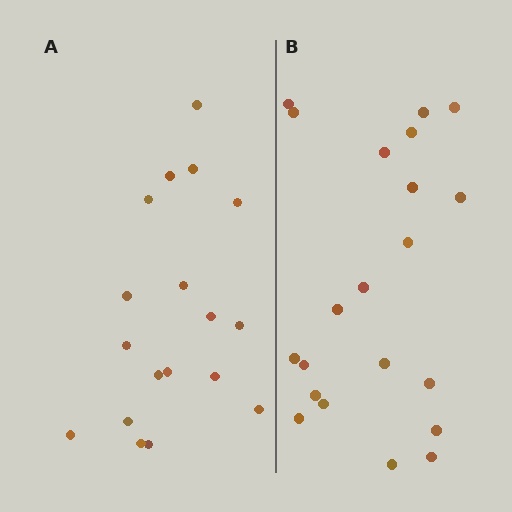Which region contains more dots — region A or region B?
Region B (the right region) has more dots.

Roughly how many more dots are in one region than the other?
Region B has just a few more — roughly 2 or 3 more dots than region A.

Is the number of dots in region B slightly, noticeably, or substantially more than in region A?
Region B has only slightly more — the two regions are fairly close. The ratio is roughly 1.2 to 1.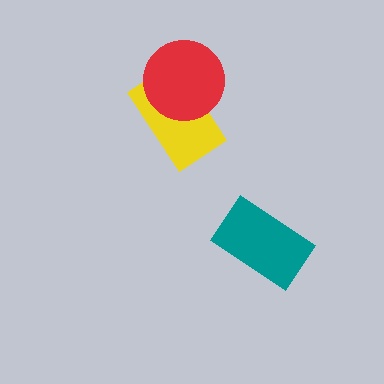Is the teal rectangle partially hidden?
No, no other shape covers it.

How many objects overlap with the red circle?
1 object overlaps with the red circle.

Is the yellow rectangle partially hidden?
Yes, it is partially covered by another shape.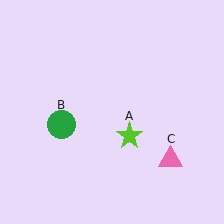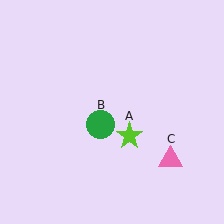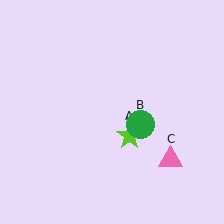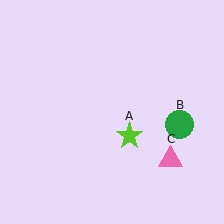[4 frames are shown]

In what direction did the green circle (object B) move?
The green circle (object B) moved right.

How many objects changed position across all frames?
1 object changed position: green circle (object B).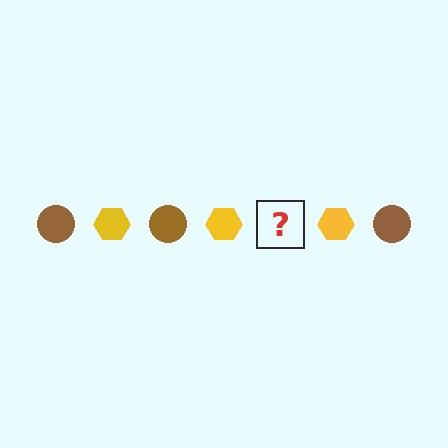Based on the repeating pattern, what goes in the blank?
The blank should be a brown circle.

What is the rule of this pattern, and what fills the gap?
The rule is that the pattern alternates between brown circle and yellow hexagon. The gap should be filled with a brown circle.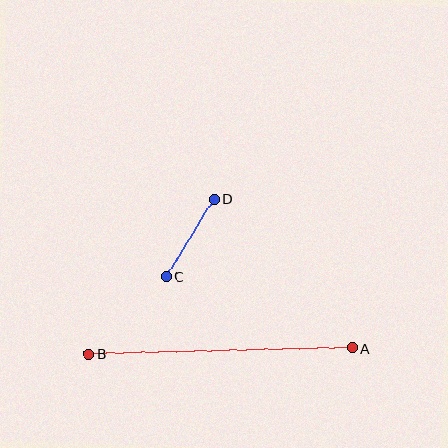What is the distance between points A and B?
The distance is approximately 264 pixels.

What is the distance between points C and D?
The distance is approximately 91 pixels.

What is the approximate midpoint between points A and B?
The midpoint is at approximately (220, 351) pixels.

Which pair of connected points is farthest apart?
Points A and B are farthest apart.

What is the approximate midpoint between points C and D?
The midpoint is at approximately (190, 237) pixels.